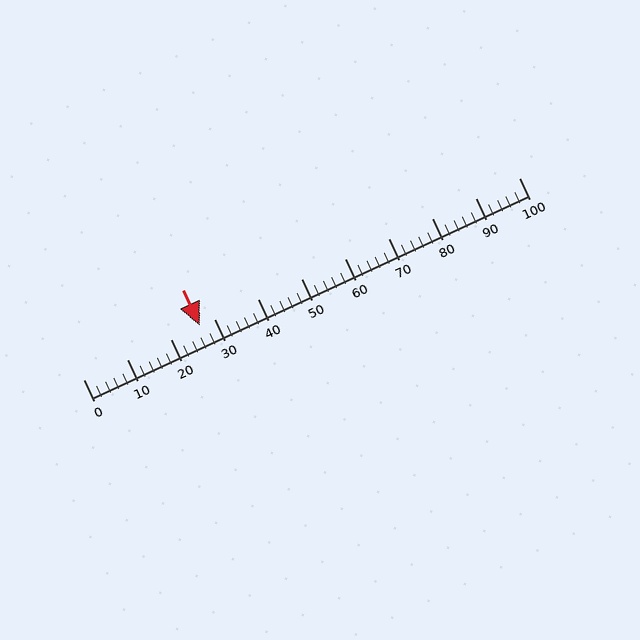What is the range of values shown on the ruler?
The ruler shows values from 0 to 100.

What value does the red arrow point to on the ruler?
The red arrow points to approximately 27.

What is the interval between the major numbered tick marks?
The major tick marks are spaced 10 units apart.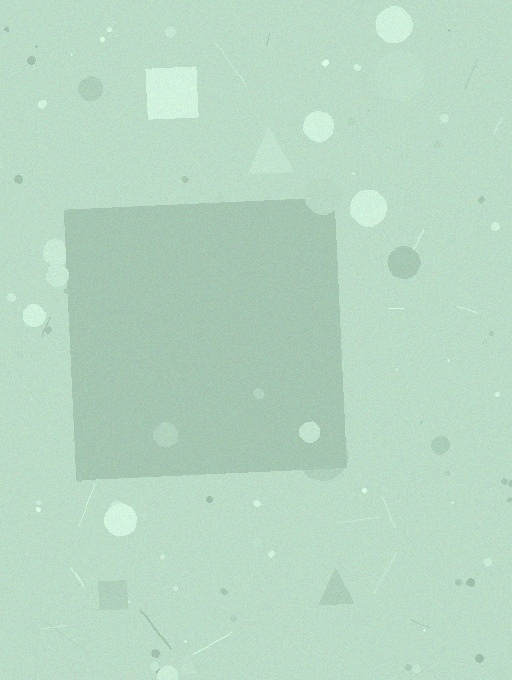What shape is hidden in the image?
A square is hidden in the image.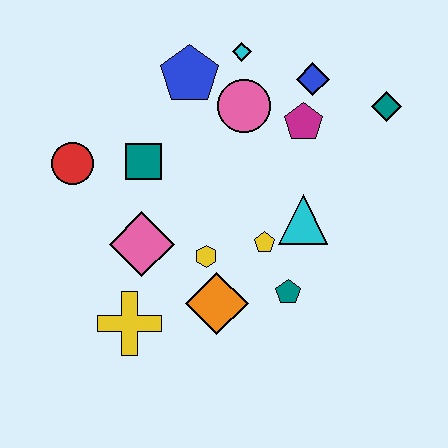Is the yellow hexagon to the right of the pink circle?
No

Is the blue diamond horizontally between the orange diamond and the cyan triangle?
No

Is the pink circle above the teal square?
Yes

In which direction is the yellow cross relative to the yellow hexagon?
The yellow cross is to the left of the yellow hexagon.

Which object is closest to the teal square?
The red circle is closest to the teal square.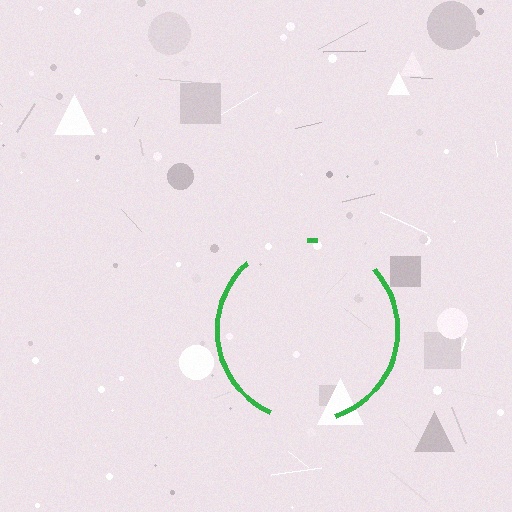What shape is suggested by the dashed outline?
The dashed outline suggests a circle.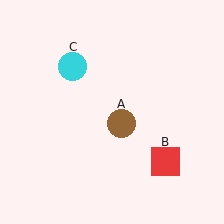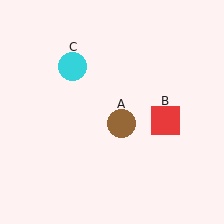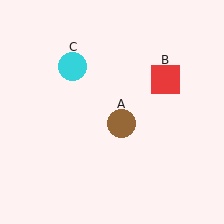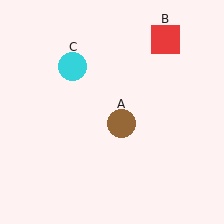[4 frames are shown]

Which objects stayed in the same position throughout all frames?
Brown circle (object A) and cyan circle (object C) remained stationary.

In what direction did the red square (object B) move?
The red square (object B) moved up.